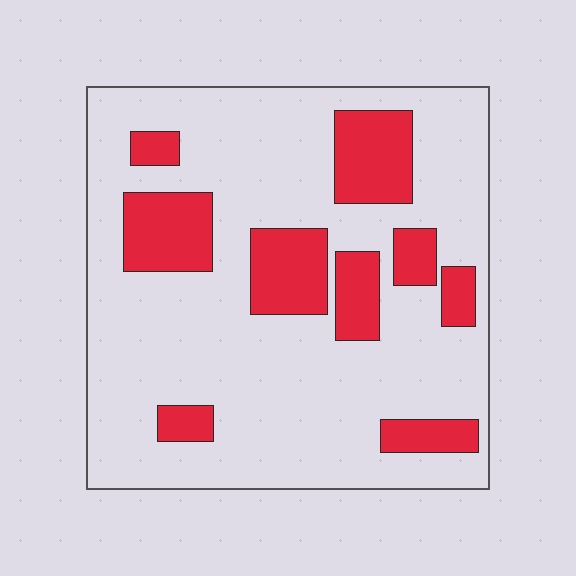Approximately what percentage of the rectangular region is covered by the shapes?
Approximately 25%.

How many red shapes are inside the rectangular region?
9.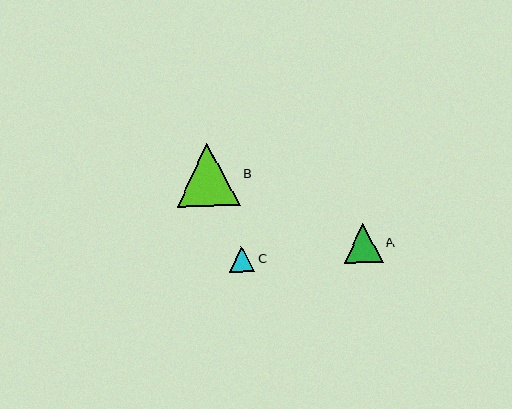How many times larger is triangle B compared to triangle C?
Triangle B is approximately 2.5 times the size of triangle C.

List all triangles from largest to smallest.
From largest to smallest: B, A, C.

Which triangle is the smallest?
Triangle C is the smallest with a size of approximately 25 pixels.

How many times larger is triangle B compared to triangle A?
Triangle B is approximately 1.6 times the size of triangle A.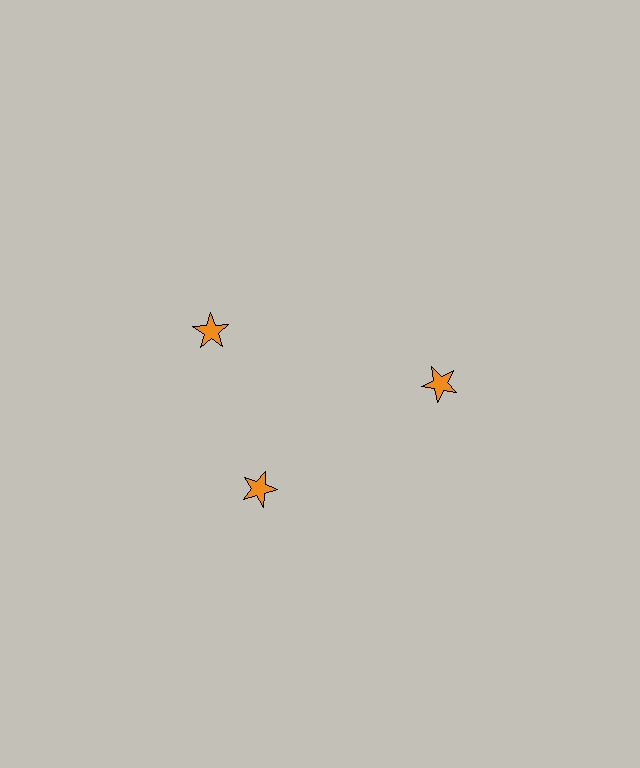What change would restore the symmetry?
The symmetry would be restored by rotating it back into even spacing with its neighbors so that all 3 stars sit at equal angles and equal distance from the center.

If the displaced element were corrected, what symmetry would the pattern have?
It would have 3-fold rotational symmetry — the pattern would map onto itself every 120 degrees.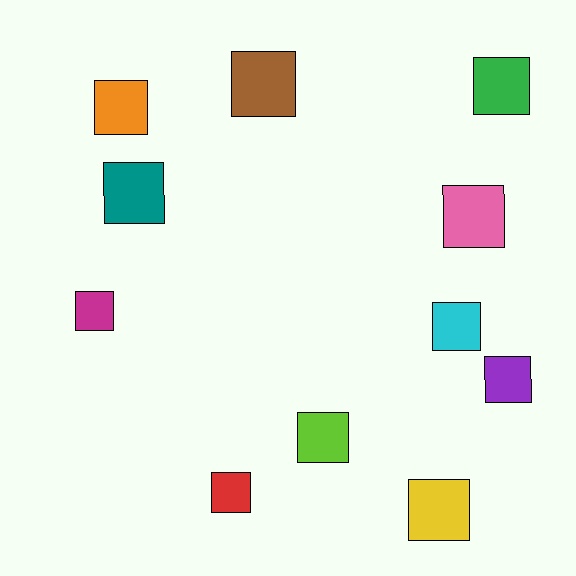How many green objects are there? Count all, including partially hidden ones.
There is 1 green object.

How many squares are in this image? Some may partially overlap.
There are 11 squares.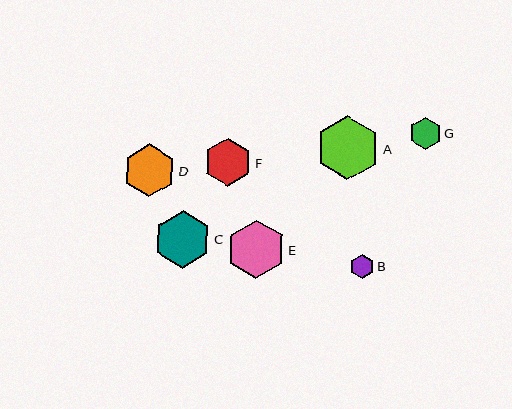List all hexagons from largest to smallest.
From largest to smallest: A, E, C, D, F, G, B.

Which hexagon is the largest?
Hexagon A is the largest with a size of approximately 64 pixels.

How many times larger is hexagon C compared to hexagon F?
Hexagon C is approximately 1.2 times the size of hexagon F.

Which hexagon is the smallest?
Hexagon B is the smallest with a size of approximately 24 pixels.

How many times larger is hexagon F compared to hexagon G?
Hexagon F is approximately 1.5 times the size of hexagon G.